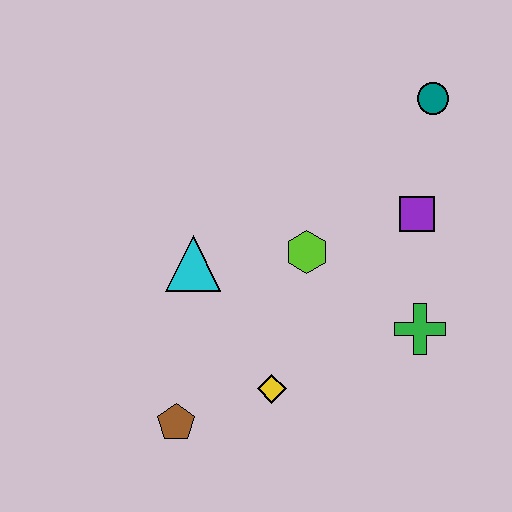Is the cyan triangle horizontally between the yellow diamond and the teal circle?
No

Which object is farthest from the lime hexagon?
The brown pentagon is farthest from the lime hexagon.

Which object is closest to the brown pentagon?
The yellow diamond is closest to the brown pentagon.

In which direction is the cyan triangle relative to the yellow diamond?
The cyan triangle is above the yellow diamond.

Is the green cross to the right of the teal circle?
No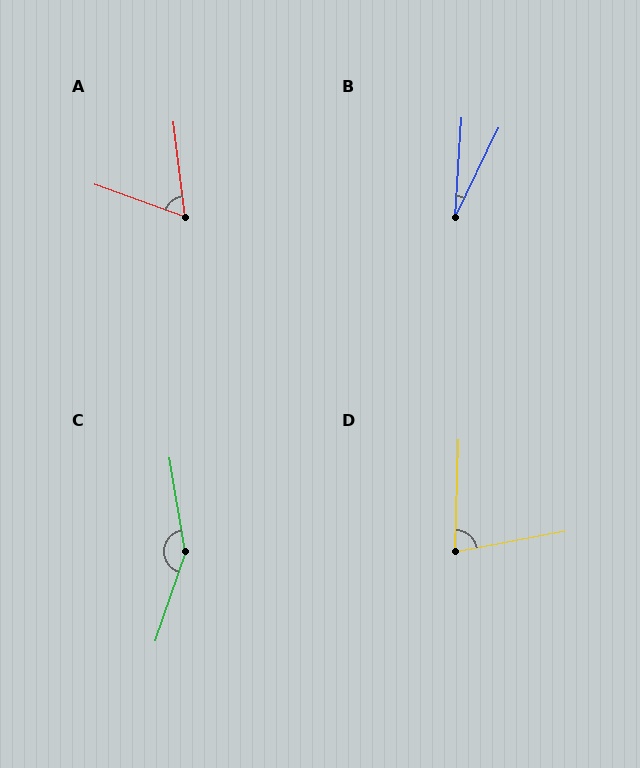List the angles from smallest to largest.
B (22°), A (64°), D (78°), C (151°).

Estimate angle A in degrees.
Approximately 64 degrees.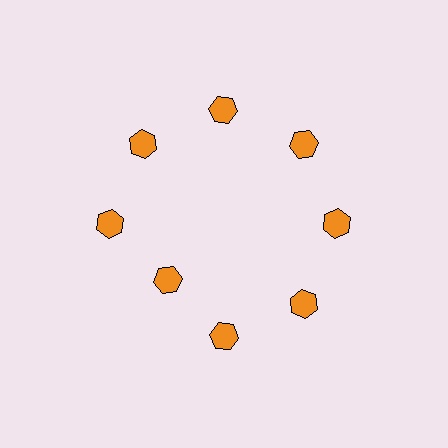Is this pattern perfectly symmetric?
No. The 8 orange hexagons are arranged in a ring, but one element near the 8 o'clock position is pulled inward toward the center, breaking the 8-fold rotational symmetry.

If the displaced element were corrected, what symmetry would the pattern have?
It would have 8-fold rotational symmetry — the pattern would map onto itself every 45 degrees.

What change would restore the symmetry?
The symmetry would be restored by moving it outward, back onto the ring so that all 8 hexagons sit at equal angles and equal distance from the center.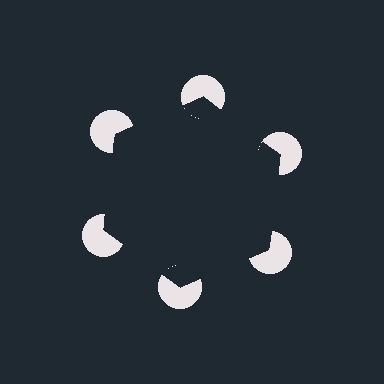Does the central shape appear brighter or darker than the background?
It typically appears slightly darker than the background, even though no actual brightness change is drawn.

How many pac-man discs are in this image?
There are 6 — one at each vertex of the illusory hexagon.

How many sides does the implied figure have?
6 sides.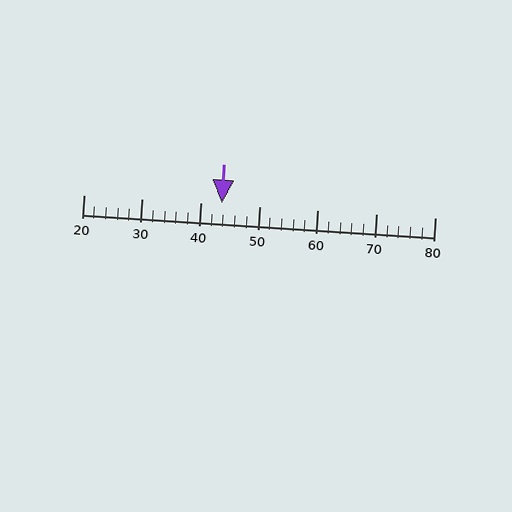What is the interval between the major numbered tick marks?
The major tick marks are spaced 10 units apart.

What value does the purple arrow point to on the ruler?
The purple arrow points to approximately 44.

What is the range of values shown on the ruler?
The ruler shows values from 20 to 80.